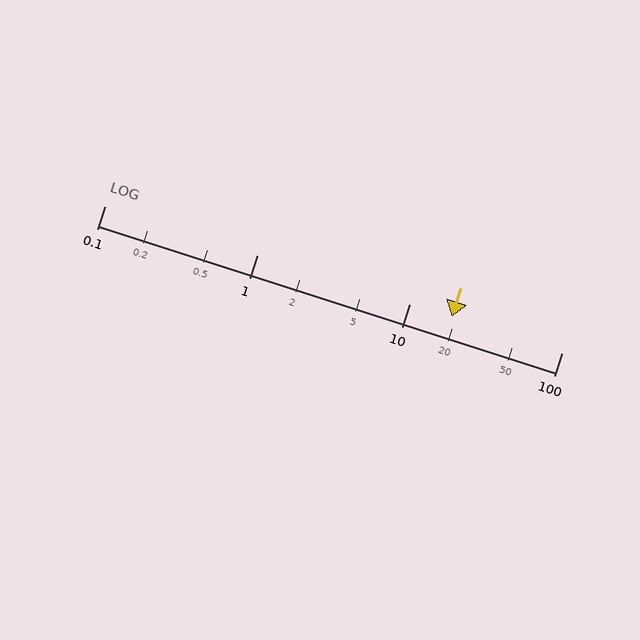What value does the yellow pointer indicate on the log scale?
The pointer indicates approximately 19.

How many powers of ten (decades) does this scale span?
The scale spans 3 decades, from 0.1 to 100.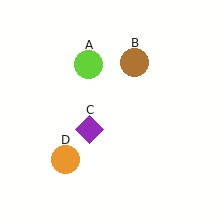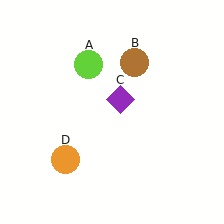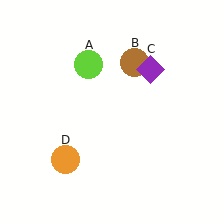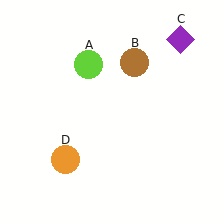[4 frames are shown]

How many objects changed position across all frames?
1 object changed position: purple diamond (object C).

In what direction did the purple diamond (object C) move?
The purple diamond (object C) moved up and to the right.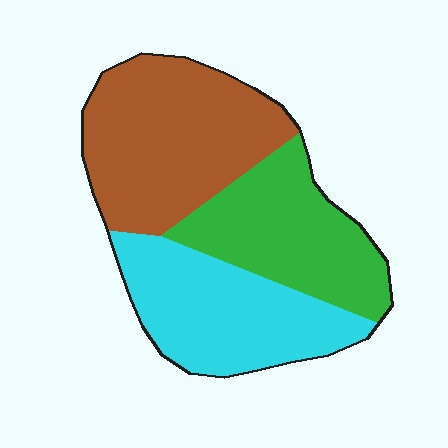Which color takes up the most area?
Brown, at roughly 40%.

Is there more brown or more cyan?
Brown.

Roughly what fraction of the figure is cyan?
Cyan covers 32% of the figure.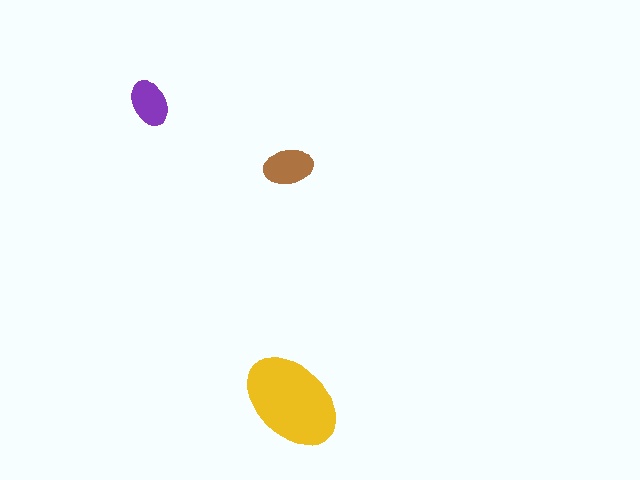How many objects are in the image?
There are 3 objects in the image.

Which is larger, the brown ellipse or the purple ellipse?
The brown one.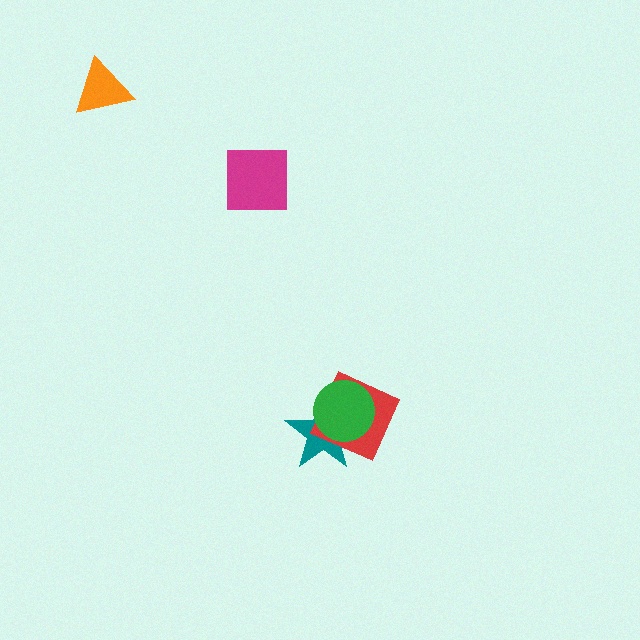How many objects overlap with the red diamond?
2 objects overlap with the red diamond.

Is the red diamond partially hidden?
Yes, it is partially covered by another shape.